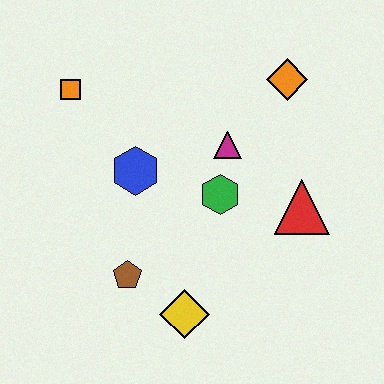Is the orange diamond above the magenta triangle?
Yes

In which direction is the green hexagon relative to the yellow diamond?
The green hexagon is above the yellow diamond.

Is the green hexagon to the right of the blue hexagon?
Yes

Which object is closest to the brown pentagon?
The yellow diamond is closest to the brown pentagon.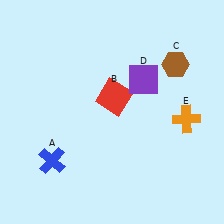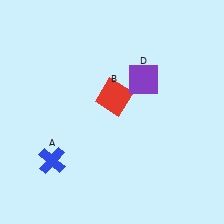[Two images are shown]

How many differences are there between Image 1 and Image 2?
There are 2 differences between the two images.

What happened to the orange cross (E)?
The orange cross (E) was removed in Image 2. It was in the bottom-right area of Image 1.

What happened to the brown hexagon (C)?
The brown hexagon (C) was removed in Image 2. It was in the top-right area of Image 1.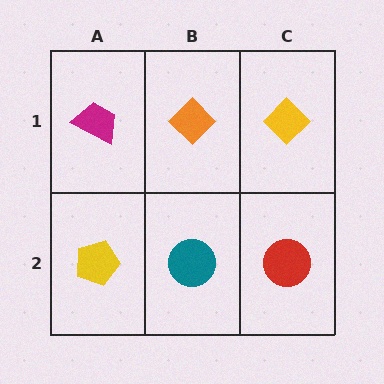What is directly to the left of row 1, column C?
An orange diamond.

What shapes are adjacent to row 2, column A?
A magenta trapezoid (row 1, column A), a teal circle (row 2, column B).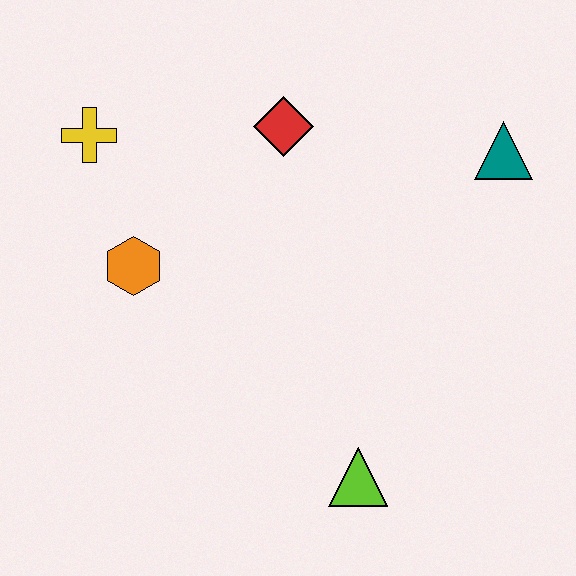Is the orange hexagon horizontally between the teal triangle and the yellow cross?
Yes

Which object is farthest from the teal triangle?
The yellow cross is farthest from the teal triangle.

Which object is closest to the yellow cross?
The orange hexagon is closest to the yellow cross.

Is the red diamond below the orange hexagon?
No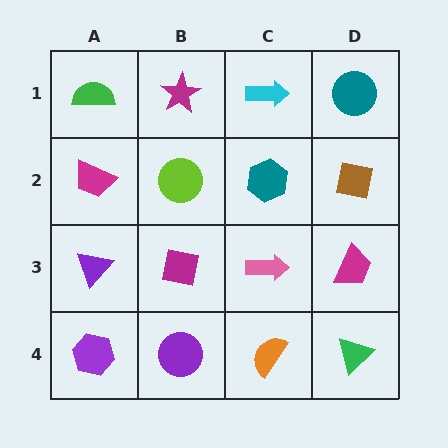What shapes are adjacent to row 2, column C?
A cyan arrow (row 1, column C), a pink arrow (row 3, column C), a lime circle (row 2, column B), a brown square (row 2, column D).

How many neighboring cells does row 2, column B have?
4.